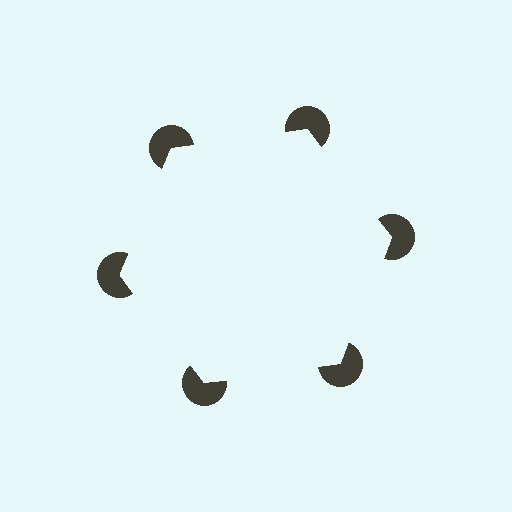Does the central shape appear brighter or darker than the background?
It typically appears slightly brighter than the background, even though no actual brightness change is drawn.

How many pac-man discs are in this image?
There are 6 — one at each vertex of the illusory hexagon.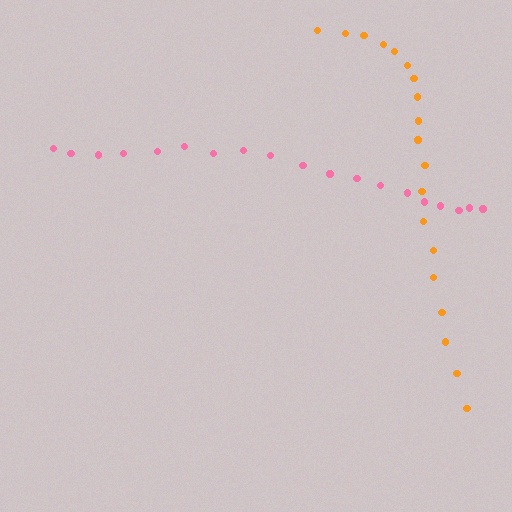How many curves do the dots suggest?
There are 2 distinct paths.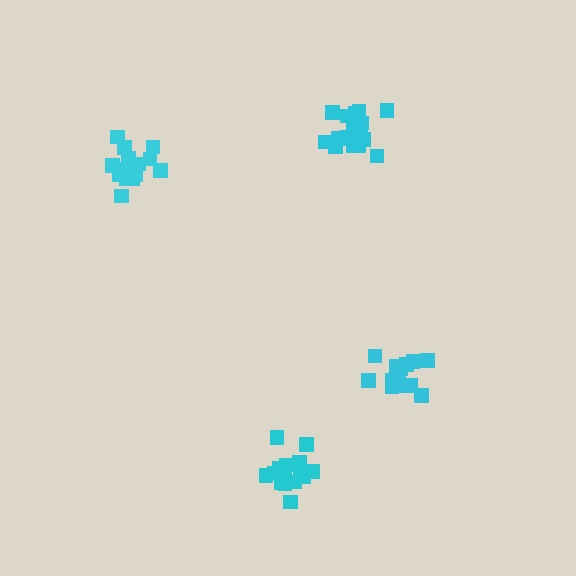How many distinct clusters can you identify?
There are 4 distinct clusters.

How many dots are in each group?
Group 1: 15 dots, Group 2: 18 dots, Group 3: 13 dots, Group 4: 17 dots (63 total).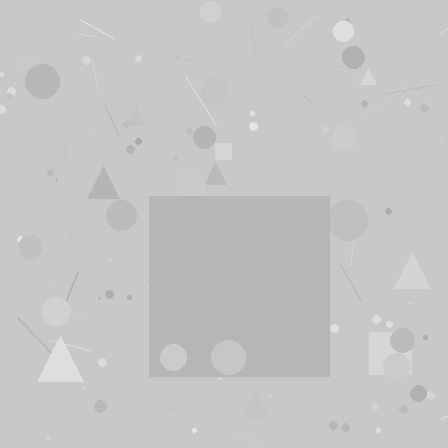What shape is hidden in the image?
A square is hidden in the image.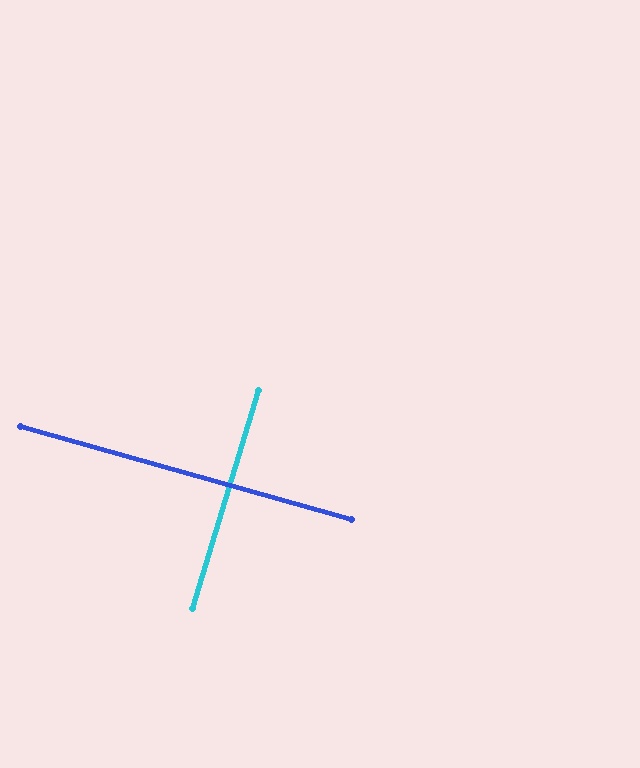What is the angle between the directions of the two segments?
Approximately 89 degrees.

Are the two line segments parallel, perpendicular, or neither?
Perpendicular — they meet at approximately 89°.